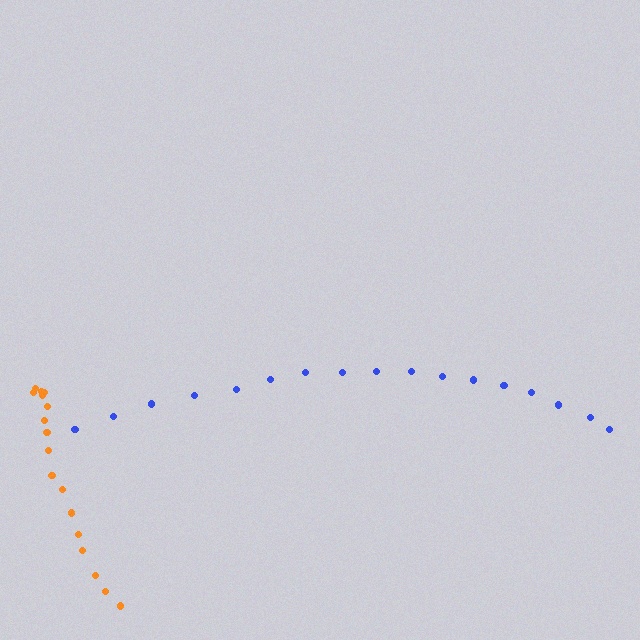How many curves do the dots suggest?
There are 2 distinct paths.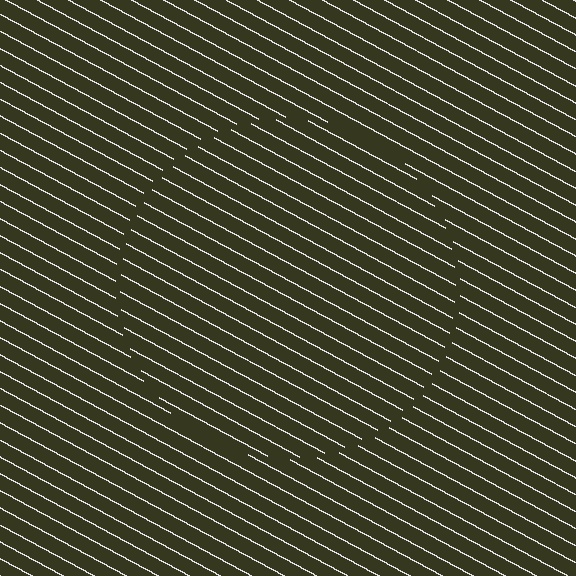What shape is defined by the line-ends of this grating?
An illusory circle. The interior of the shape contains the same grating, shifted by half a period — the contour is defined by the phase discontinuity where line-ends from the inner and outer gratings abut.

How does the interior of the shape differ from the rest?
The interior of the shape contains the same grating, shifted by half a period — the contour is defined by the phase discontinuity where line-ends from the inner and outer gratings abut.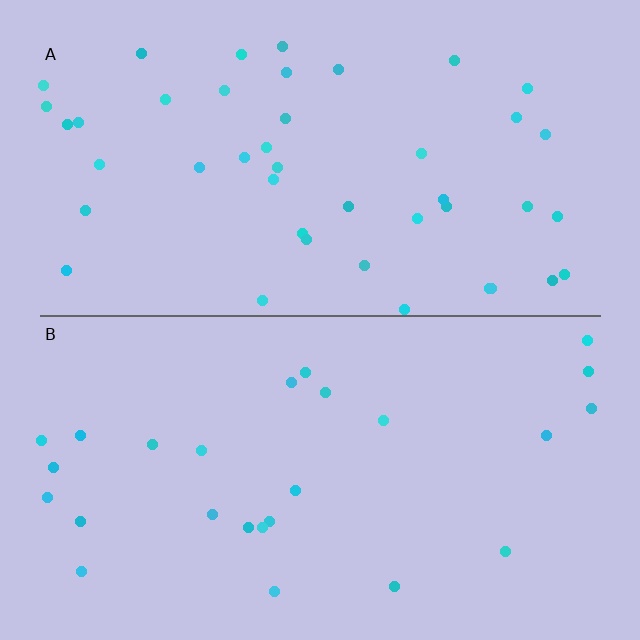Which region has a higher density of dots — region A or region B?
A (the top).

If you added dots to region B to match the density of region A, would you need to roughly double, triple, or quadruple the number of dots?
Approximately double.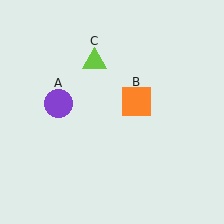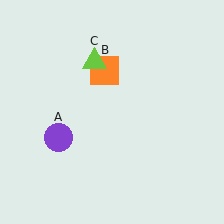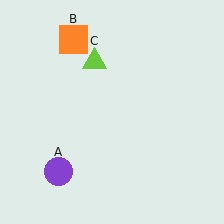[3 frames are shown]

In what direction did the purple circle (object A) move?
The purple circle (object A) moved down.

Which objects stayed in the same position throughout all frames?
Lime triangle (object C) remained stationary.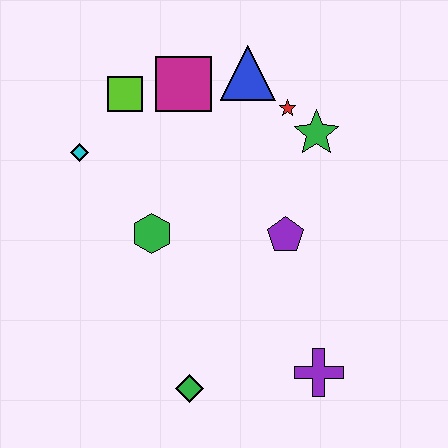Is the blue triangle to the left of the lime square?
No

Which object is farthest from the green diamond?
The blue triangle is farthest from the green diamond.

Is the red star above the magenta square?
No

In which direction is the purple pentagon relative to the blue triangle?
The purple pentagon is below the blue triangle.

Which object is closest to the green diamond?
The purple cross is closest to the green diamond.